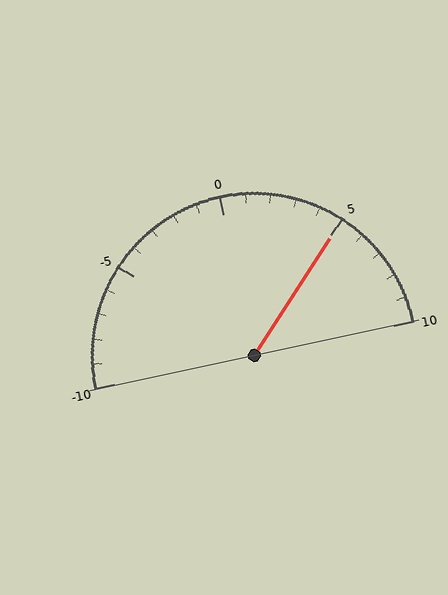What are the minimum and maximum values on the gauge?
The gauge ranges from -10 to 10.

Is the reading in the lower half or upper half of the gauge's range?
The reading is in the upper half of the range (-10 to 10).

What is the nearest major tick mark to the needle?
The nearest major tick mark is 5.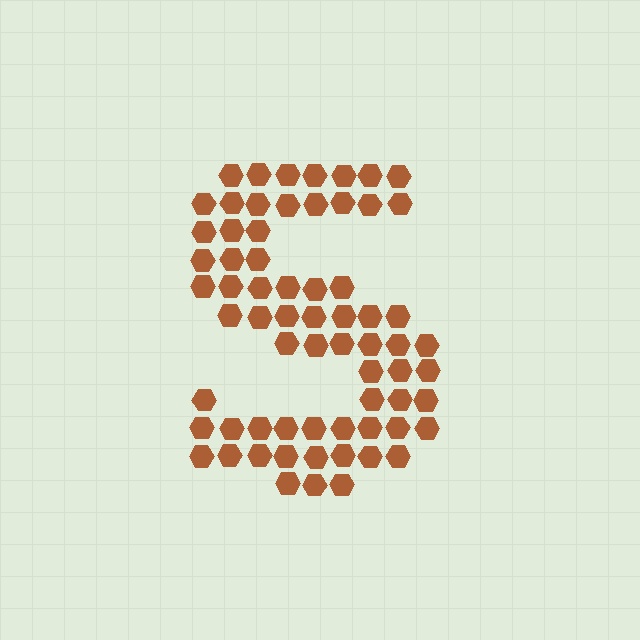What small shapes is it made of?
It is made of small hexagons.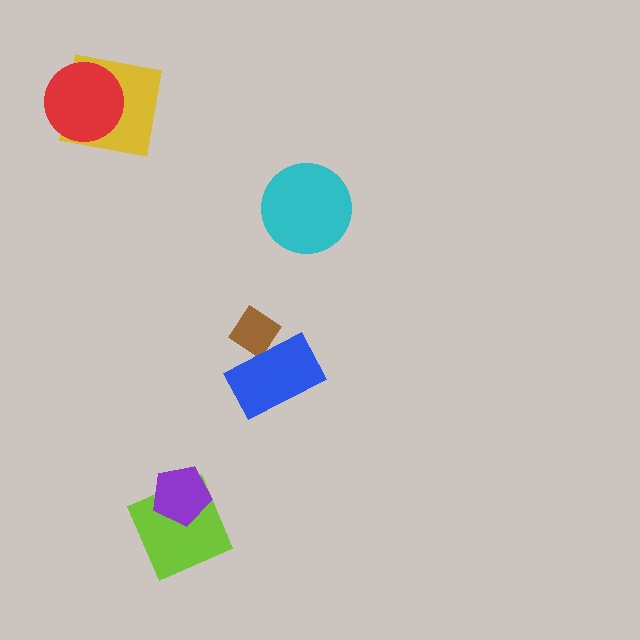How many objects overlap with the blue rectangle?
1 object overlaps with the blue rectangle.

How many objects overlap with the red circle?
1 object overlaps with the red circle.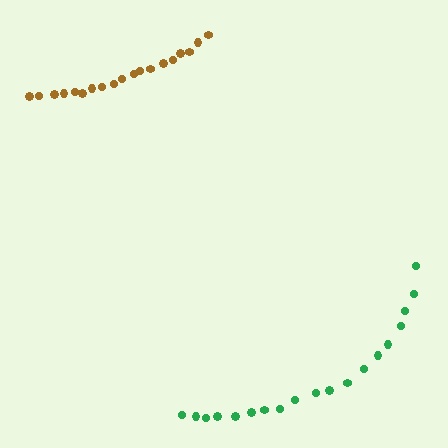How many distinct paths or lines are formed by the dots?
There are 2 distinct paths.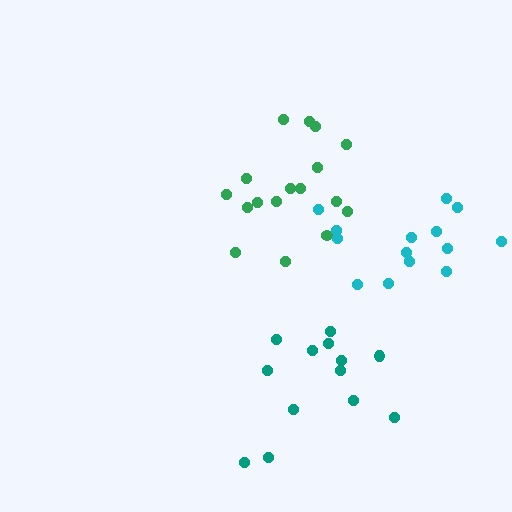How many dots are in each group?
Group 1: 13 dots, Group 2: 17 dots, Group 3: 14 dots (44 total).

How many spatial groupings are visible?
There are 3 spatial groupings.